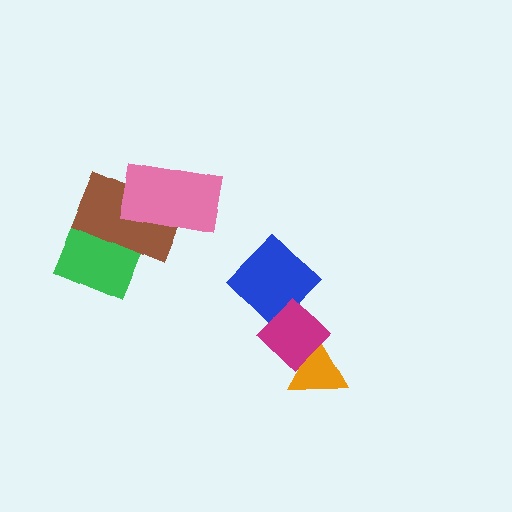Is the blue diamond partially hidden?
Yes, it is partially covered by another shape.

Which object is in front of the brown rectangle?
The pink rectangle is in front of the brown rectangle.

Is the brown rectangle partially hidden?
Yes, it is partially covered by another shape.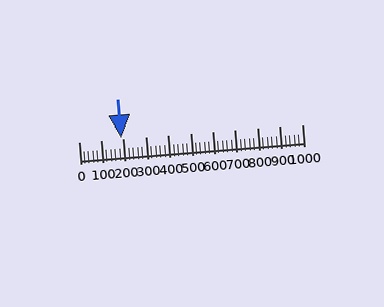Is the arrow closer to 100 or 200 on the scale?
The arrow is closer to 200.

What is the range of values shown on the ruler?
The ruler shows values from 0 to 1000.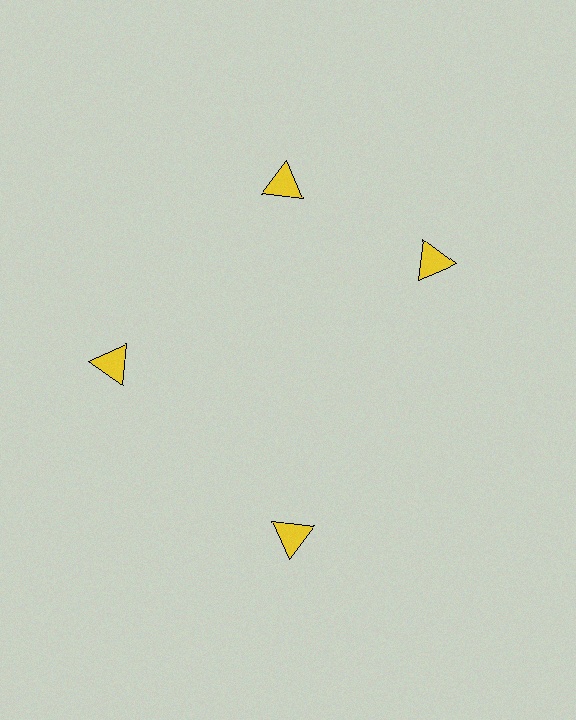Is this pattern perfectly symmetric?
No. The 4 yellow triangles are arranged in a ring, but one element near the 3 o'clock position is rotated out of alignment along the ring, breaking the 4-fold rotational symmetry.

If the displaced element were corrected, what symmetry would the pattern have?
It would have 4-fold rotational symmetry — the pattern would map onto itself every 90 degrees.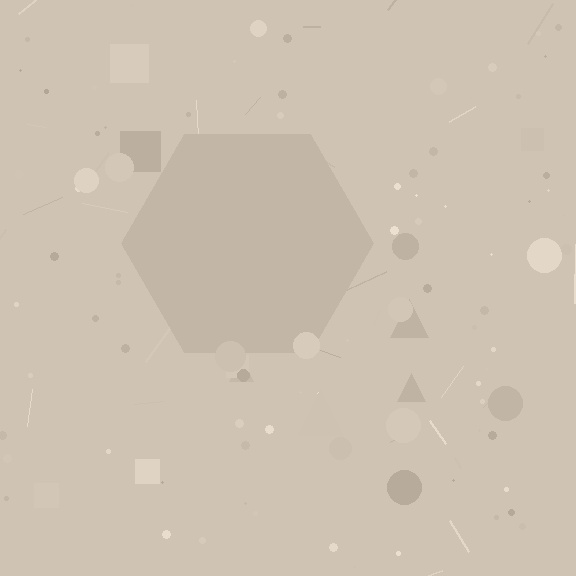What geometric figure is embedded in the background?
A hexagon is embedded in the background.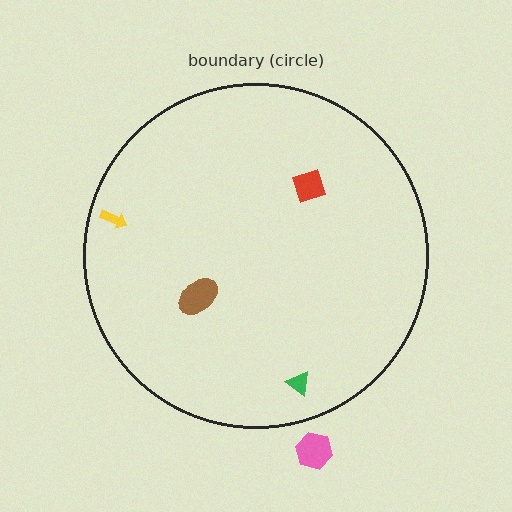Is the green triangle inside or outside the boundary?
Inside.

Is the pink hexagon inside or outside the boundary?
Outside.